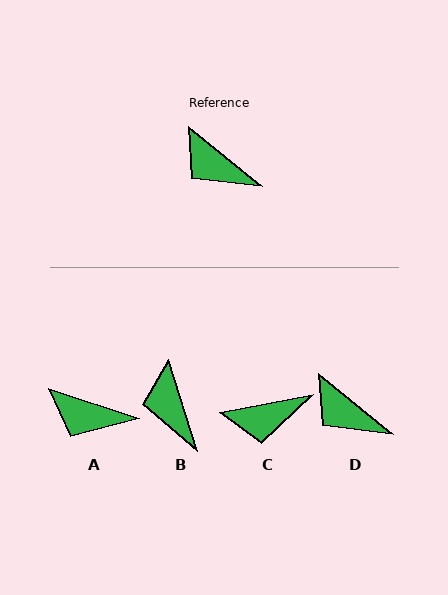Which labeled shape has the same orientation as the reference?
D.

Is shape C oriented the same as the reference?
No, it is off by about 50 degrees.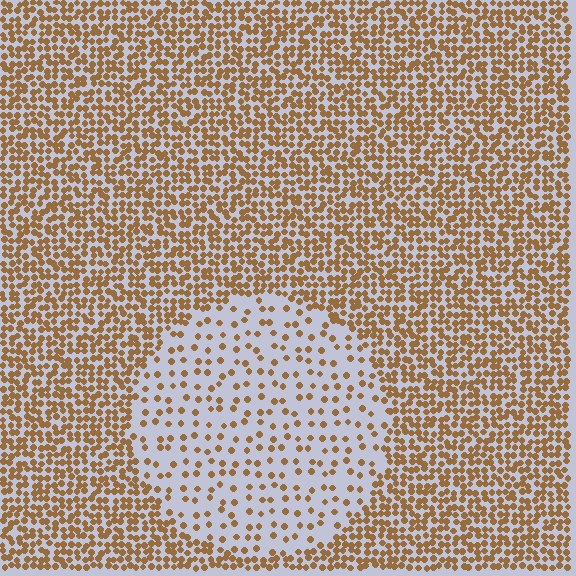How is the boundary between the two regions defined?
The boundary is defined by a change in element density (approximately 2.9x ratio). All elements are the same color, size, and shape.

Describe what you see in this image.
The image contains small brown elements arranged at two different densities. A circle-shaped region is visible where the elements are less densely packed than the surrounding area.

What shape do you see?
I see a circle.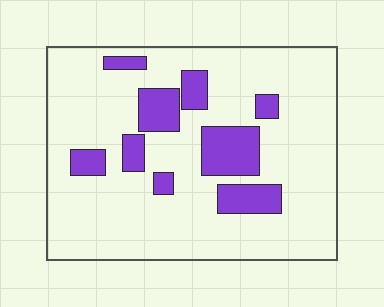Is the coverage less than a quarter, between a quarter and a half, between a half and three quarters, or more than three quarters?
Less than a quarter.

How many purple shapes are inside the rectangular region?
9.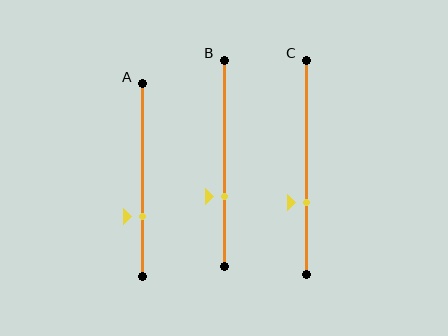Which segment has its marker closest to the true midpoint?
Segment B has its marker closest to the true midpoint.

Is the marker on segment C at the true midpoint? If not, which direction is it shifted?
No, the marker on segment C is shifted downward by about 17% of the segment length.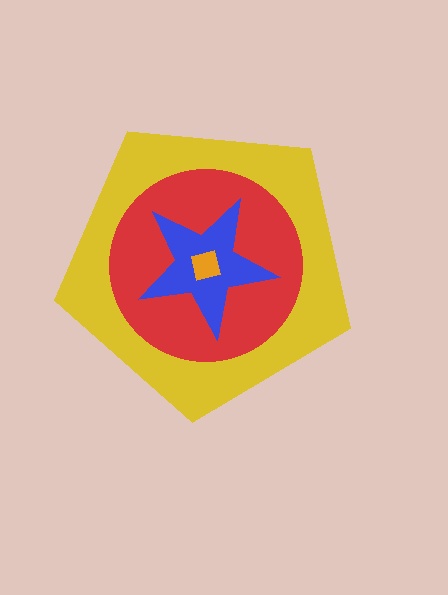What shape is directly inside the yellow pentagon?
The red circle.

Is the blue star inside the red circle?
Yes.